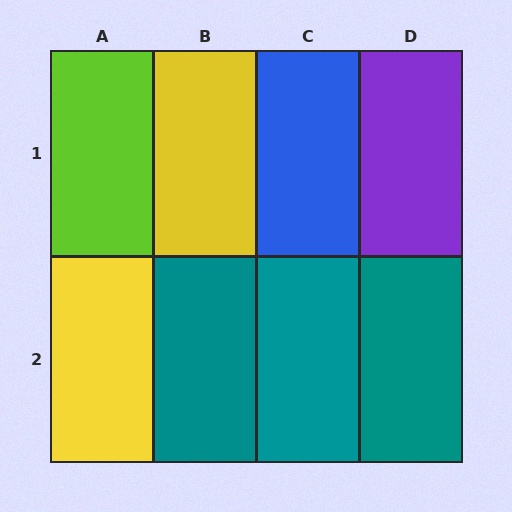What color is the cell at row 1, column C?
Blue.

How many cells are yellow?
2 cells are yellow.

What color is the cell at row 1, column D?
Purple.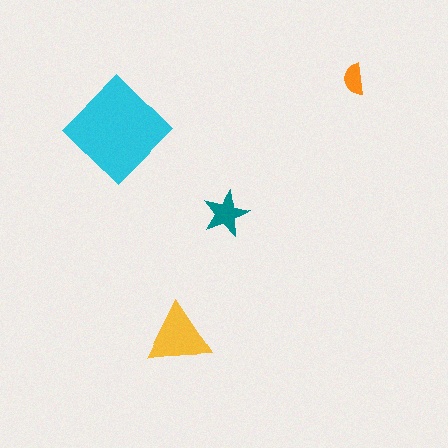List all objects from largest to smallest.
The cyan diamond, the yellow triangle, the teal star, the orange semicircle.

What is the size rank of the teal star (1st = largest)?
3rd.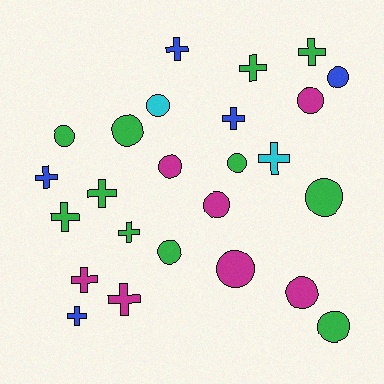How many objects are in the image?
There are 25 objects.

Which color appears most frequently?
Green, with 11 objects.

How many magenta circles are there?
There are 5 magenta circles.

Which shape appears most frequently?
Circle, with 13 objects.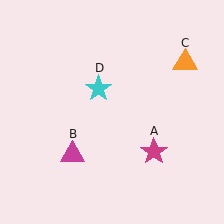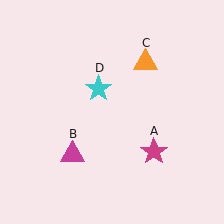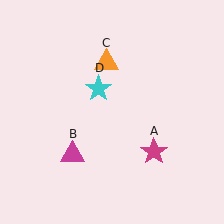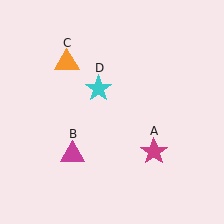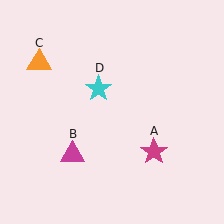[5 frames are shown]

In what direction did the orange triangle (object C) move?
The orange triangle (object C) moved left.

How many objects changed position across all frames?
1 object changed position: orange triangle (object C).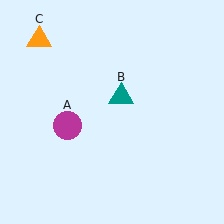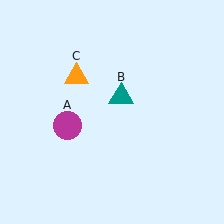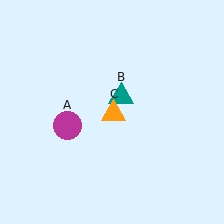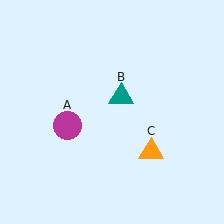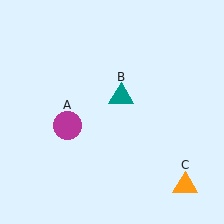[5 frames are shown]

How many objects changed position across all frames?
1 object changed position: orange triangle (object C).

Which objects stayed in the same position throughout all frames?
Magenta circle (object A) and teal triangle (object B) remained stationary.